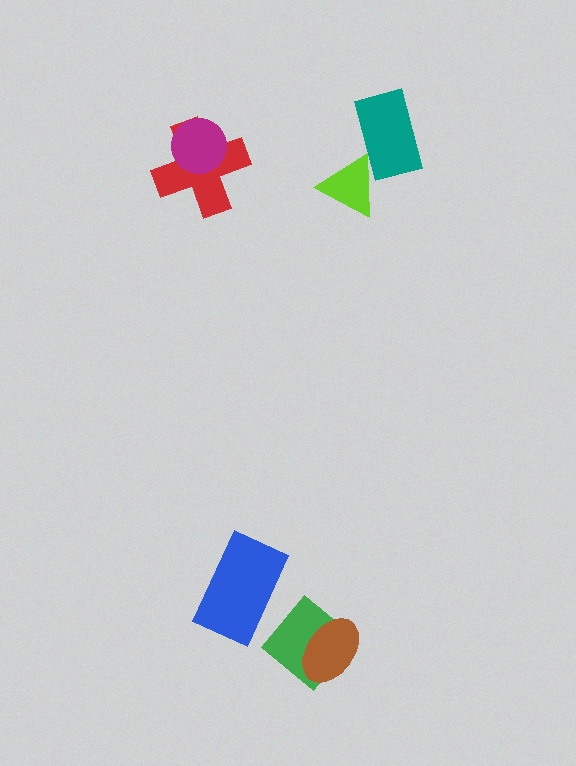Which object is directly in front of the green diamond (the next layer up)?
The blue rectangle is directly in front of the green diamond.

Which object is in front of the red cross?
The magenta circle is in front of the red cross.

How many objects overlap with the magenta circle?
1 object overlaps with the magenta circle.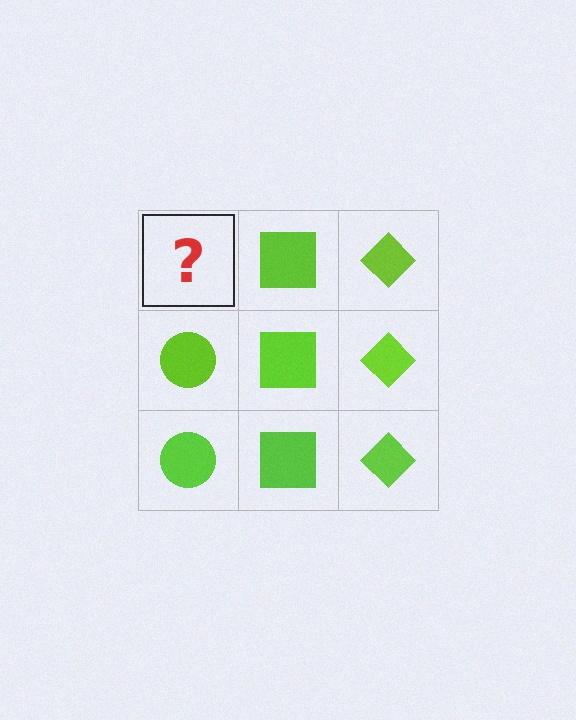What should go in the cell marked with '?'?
The missing cell should contain a lime circle.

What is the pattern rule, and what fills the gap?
The rule is that each column has a consistent shape. The gap should be filled with a lime circle.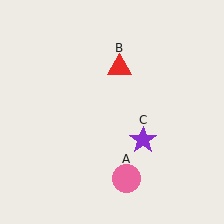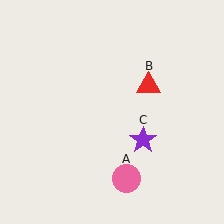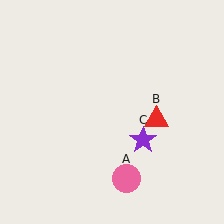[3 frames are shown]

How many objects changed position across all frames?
1 object changed position: red triangle (object B).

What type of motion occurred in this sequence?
The red triangle (object B) rotated clockwise around the center of the scene.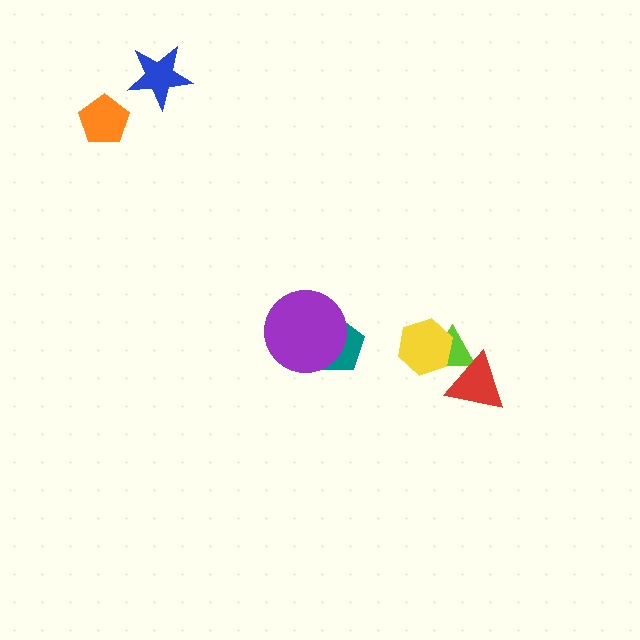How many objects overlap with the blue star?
0 objects overlap with the blue star.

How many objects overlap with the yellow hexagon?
1 object overlaps with the yellow hexagon.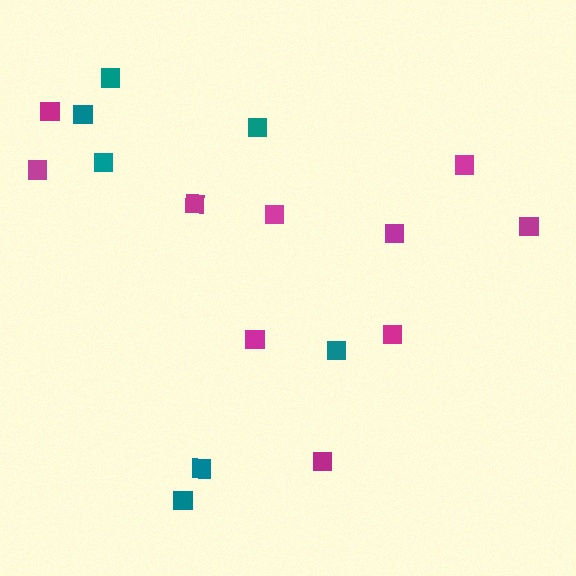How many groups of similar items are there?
There are 2 groups: one group of magenta squares (10) and one group of teal squares (7).